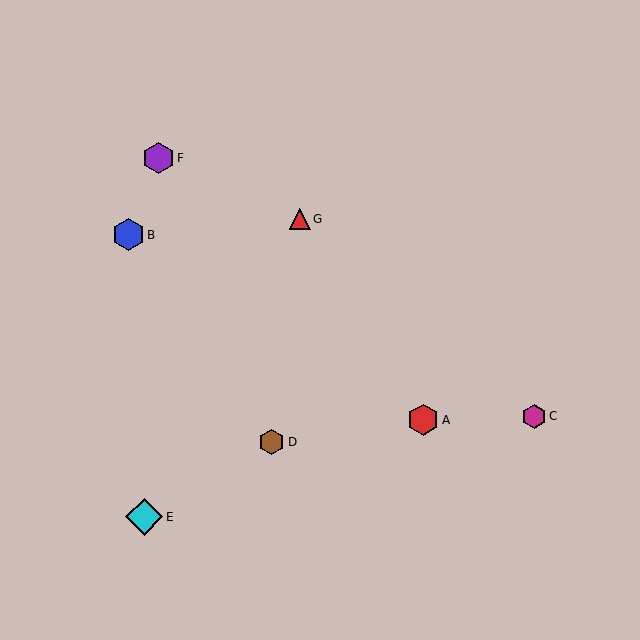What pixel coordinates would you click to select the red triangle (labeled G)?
Click at (300, 219) to select the red triangle G.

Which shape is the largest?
The cyan diamond (labeled E) is the largest.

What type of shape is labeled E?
Shape E is a cyan diamond.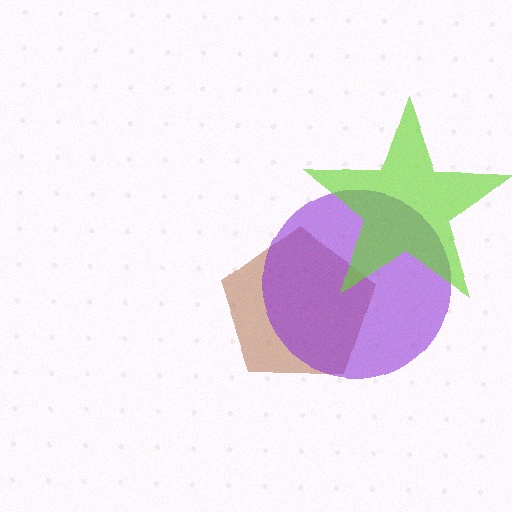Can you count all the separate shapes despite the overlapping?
Yes, there are 3 separate shapes.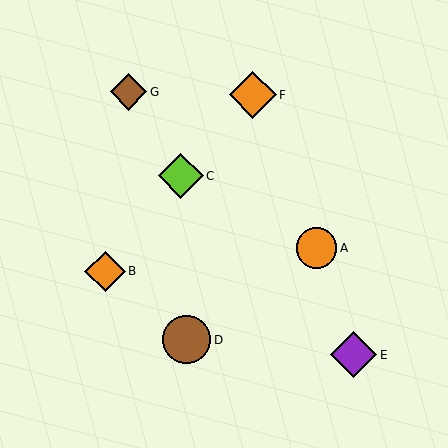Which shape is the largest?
The brown circle (labeled D) is the largest.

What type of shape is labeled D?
Shape D is a brown circle.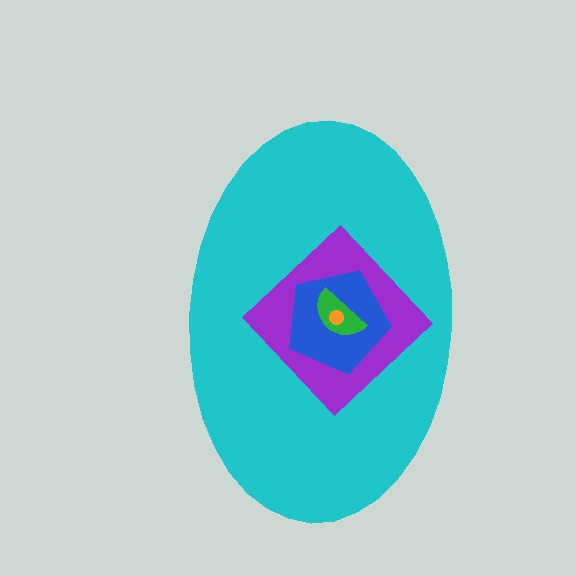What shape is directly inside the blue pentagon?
The green semicircle.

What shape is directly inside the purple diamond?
The blue pentagon.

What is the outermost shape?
The cyan ellipse.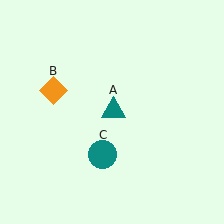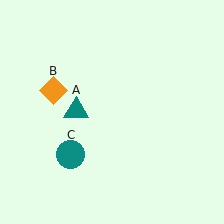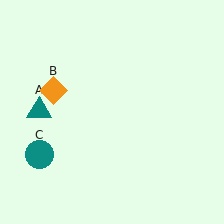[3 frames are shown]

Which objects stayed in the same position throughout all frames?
Orange diamond (object B) remained stationary.